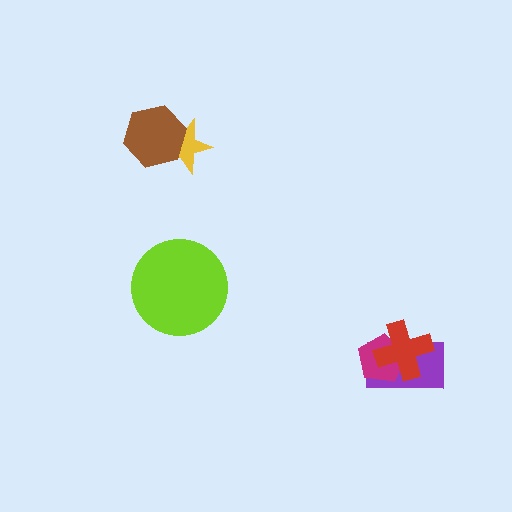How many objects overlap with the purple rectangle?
2 objects overlap with the purple rectangle.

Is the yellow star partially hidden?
Yes, it is partially covered by another shape.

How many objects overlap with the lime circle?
0 objects overlap with the lime circle.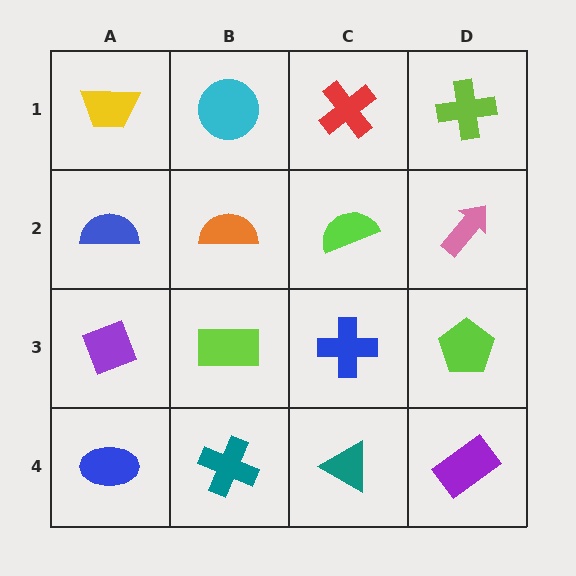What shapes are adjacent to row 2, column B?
A cyan circle (row 1, column B), a lime rectangle (row 3, column B), a blue semicircle (row 2, column A), a lime semicircle (row 2, column C).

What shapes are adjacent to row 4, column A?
A purple diamond (row 3, column A), a teal cross (row 4, column B).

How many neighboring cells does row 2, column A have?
3.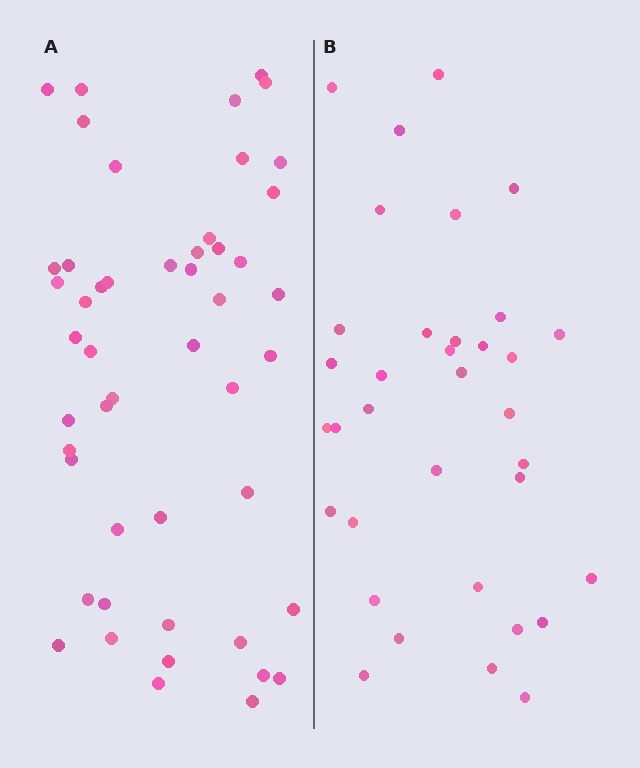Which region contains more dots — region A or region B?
Region A (the left region) has more dots.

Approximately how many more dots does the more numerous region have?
Region A has approximately 15 more dots than region B.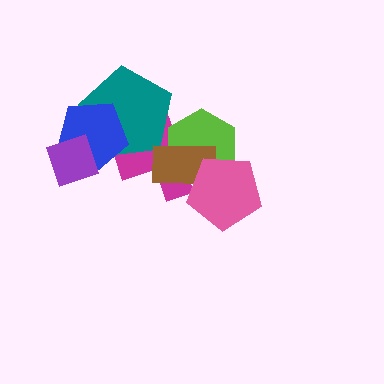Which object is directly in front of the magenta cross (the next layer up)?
The teal pentagon is directly in front of the magenta cross.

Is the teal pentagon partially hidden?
Yes, it is partially covered by another shape.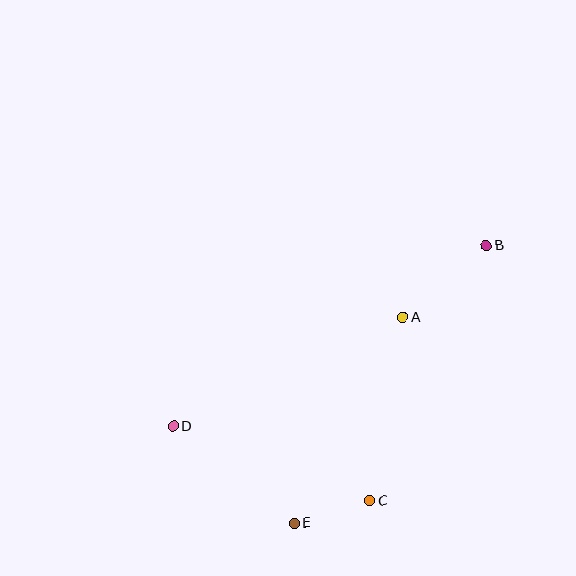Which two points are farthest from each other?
Points B and D are farthest from each other.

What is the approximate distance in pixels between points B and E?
The distance between B and E is approximately 337 pixels.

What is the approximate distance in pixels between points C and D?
The distance between C and D is approximately 210 pixels.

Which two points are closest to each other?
Points C and E are closest to each other.